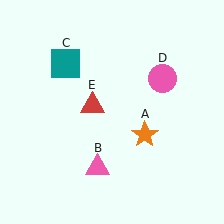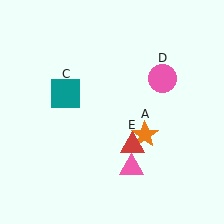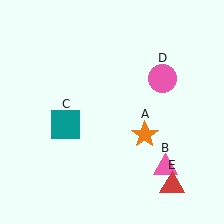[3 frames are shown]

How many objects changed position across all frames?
3 objects changed position: pink triangle (object B), teal square (object C), red triangle (object E).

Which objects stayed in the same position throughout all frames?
Orange star (object A) and pink circle (object D) remained stationary.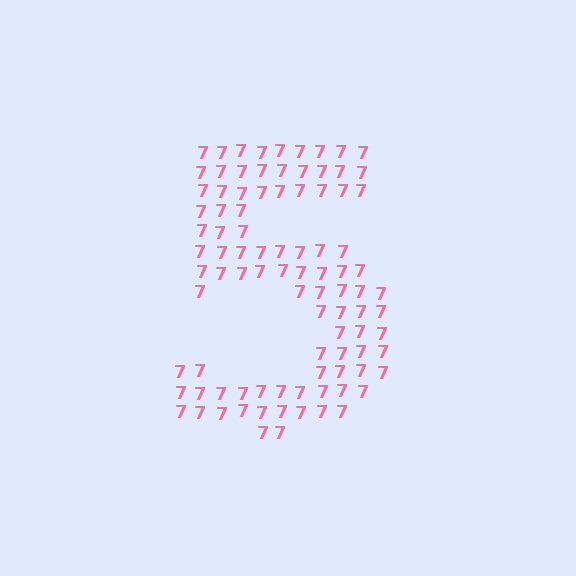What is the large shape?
The large shape is the digit 5.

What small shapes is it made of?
It is made of small digit 7's.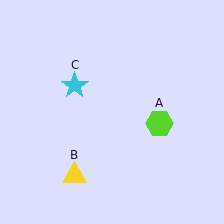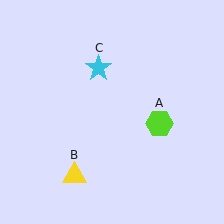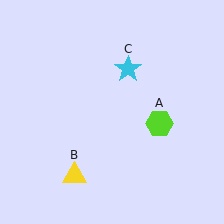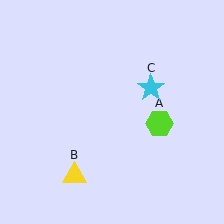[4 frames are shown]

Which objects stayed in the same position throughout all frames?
Lime hexagon (object A) and yellow triangle (object B) remained stationary.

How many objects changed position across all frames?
1 object changed position: cyan star (object C).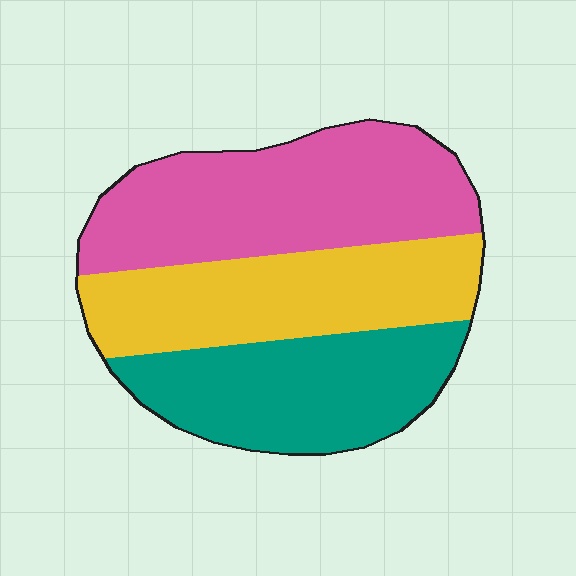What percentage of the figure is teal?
Teal takes up between a quarter and a half of the figure.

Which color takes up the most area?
Pink, at roughly 40%.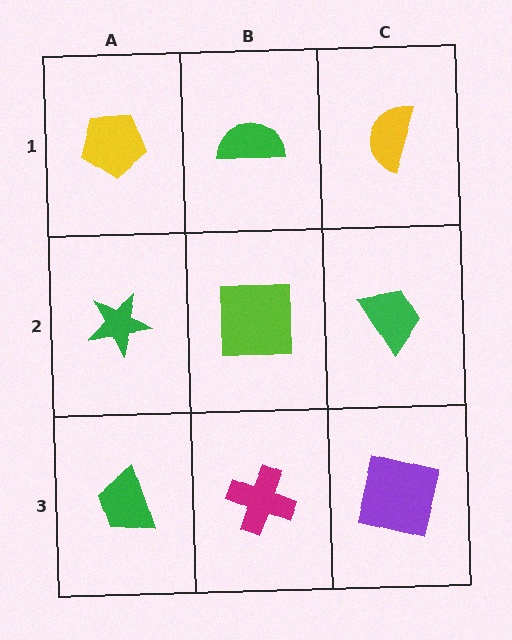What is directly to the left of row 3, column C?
A magenta cross.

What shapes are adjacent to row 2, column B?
A green semicircle (row 1, column B), a magenta cross (row 3, column B), a green star (row 2, column A), a green trapezoid (row 2, column C).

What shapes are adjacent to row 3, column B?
A lime square (row 2, column B), a green trapezoid (row 3, column A), a purple square (row 3, column C).